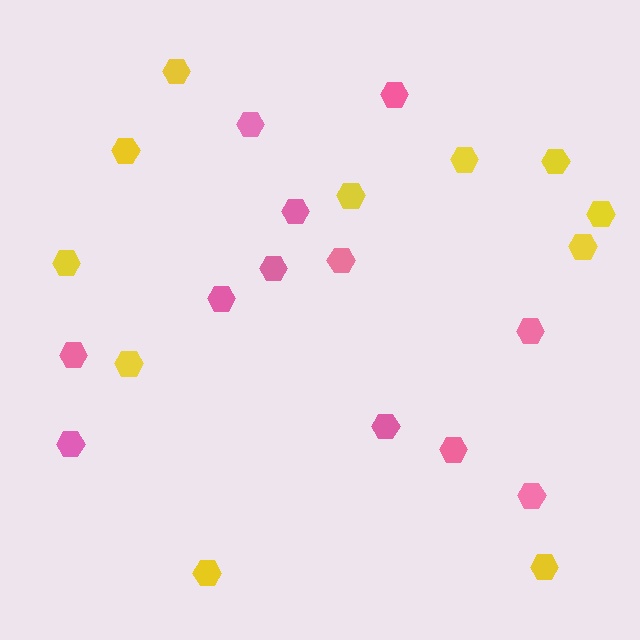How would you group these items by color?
There are 2 groups: one group of pink hexagons (12) and one group of yellow hexagons (11).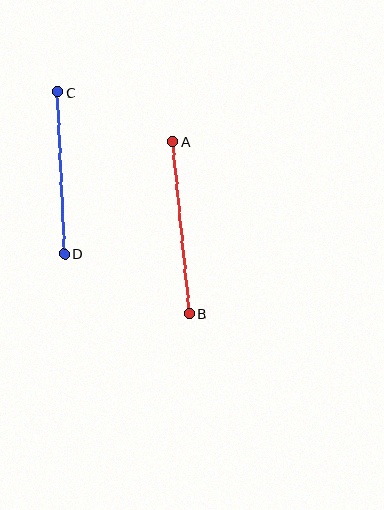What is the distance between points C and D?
The distance is approximately 162 pixels.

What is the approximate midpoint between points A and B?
The midpoint is at approximately (181, 228) pixels.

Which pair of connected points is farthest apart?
Points A and B are farthest apart.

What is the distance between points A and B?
The distance is approximately 173 pixels.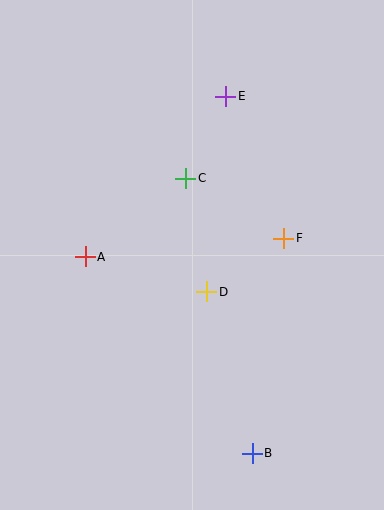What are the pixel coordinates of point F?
Point F is at (284, 238).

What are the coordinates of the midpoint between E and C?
The midpoint between E and C is at (206, 137).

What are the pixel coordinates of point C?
Point C is at (186, 178).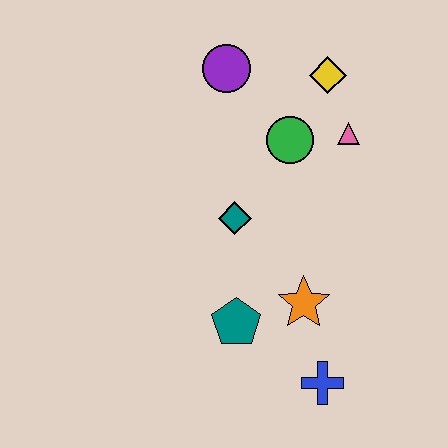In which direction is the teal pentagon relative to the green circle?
The teal pentagon is below the green circle.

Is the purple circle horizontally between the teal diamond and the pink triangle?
No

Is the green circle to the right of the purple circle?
Yes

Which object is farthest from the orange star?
The purple circle is farthest from the orange star.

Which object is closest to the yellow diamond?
The pink triangle is closest to the yellow diamond.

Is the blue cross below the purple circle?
Yes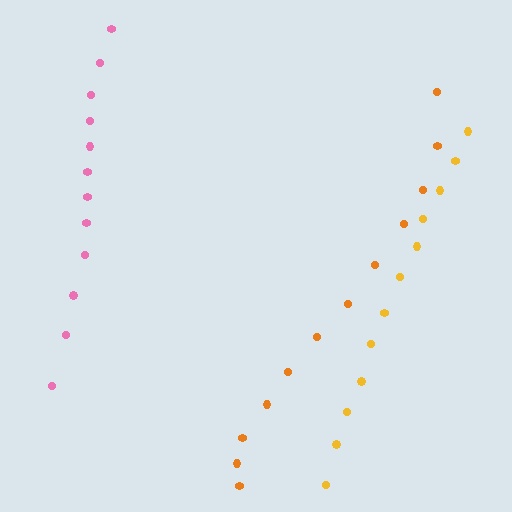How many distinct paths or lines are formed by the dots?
There are 3 distinct paths.